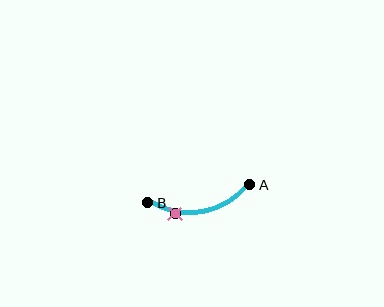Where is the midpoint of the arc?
The arc midpoint is the point on the curve farthest from the straight line joining A and B. It sits below that line.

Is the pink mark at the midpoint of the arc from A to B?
No. The pink mark lies on the arc but is closer to endpoint B. The arc midpoint would be at the point on the curve equidistant along the arc from both A and B.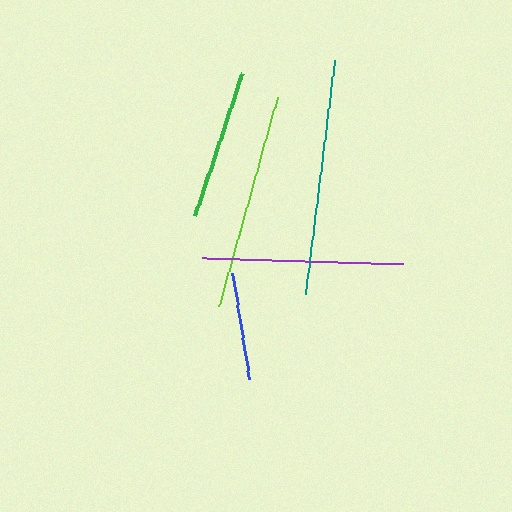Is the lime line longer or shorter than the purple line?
The lime line is longer than the purple line.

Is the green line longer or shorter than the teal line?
The teal line is longer than the green line.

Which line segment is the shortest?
The blue line is the shortest at approximately 108 pixels.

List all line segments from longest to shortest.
From longest to shortest: teal, lime, purple, green, blue.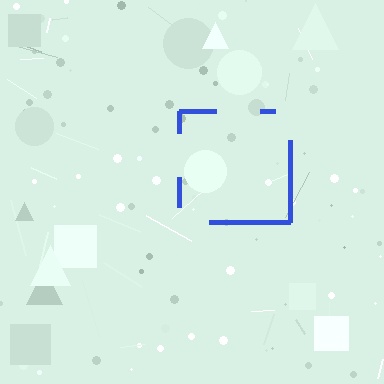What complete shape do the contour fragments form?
The contour fragments form a square.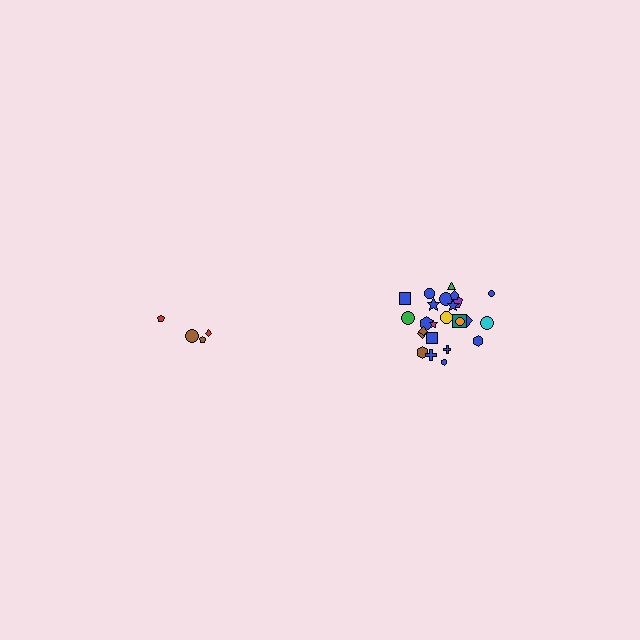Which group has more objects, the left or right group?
The right group.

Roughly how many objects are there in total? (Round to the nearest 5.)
Roughly 30 objects in total.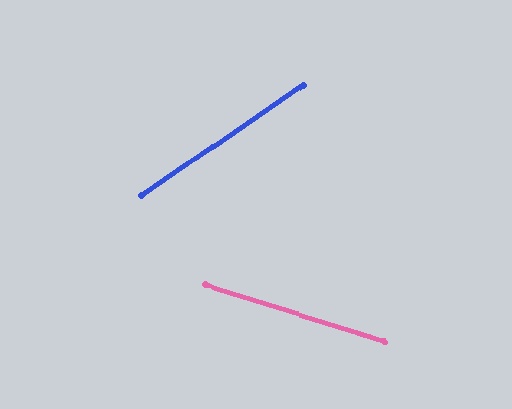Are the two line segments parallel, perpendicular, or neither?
Neither parallel nor perpendicular — they differ by about 52°.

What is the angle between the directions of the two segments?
Approximately 52 degrees.